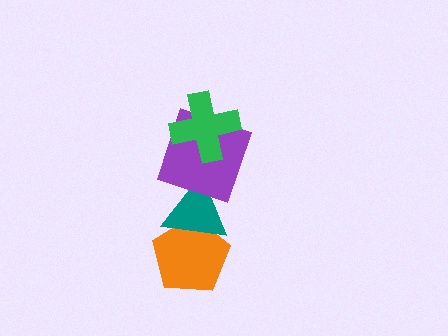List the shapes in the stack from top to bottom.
From top to bottom: the green cross, the purple square, the teal triangle, the orange pentagon.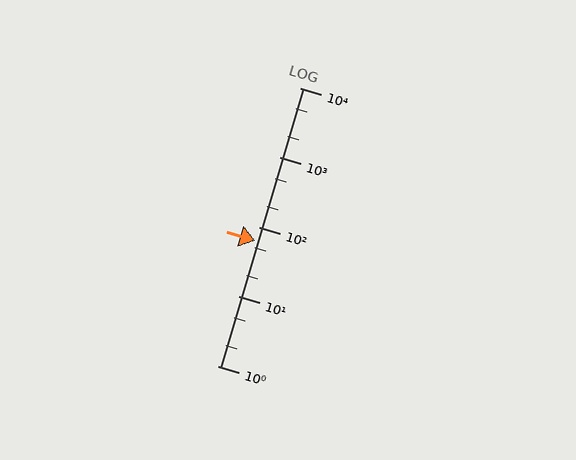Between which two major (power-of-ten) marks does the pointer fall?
The pointer is between 10 and 100.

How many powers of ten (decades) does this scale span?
The scale spans 4 decades, from 1 to 10000.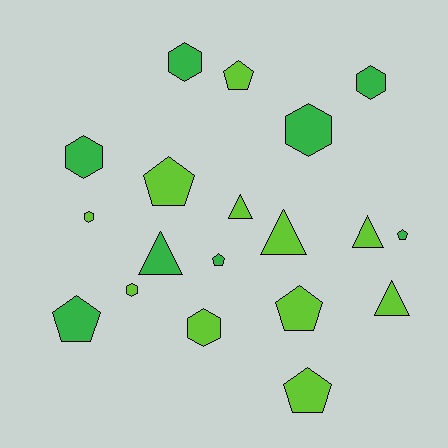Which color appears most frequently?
Lime, with 11 objects.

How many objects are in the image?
There are 19 objects.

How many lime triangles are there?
There are 4 lime triangles.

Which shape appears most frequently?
Hexagon, with 7 objects.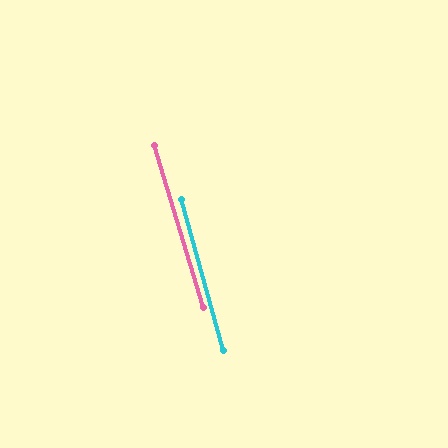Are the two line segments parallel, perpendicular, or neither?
Parallel — their directions differ by only 1.2°.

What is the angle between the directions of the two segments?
Approximately 1 degree.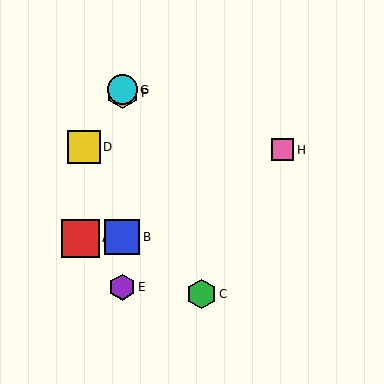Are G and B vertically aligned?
Yes, both are at x≈122.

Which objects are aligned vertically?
Objects B, E, F, G are aligned vertically.